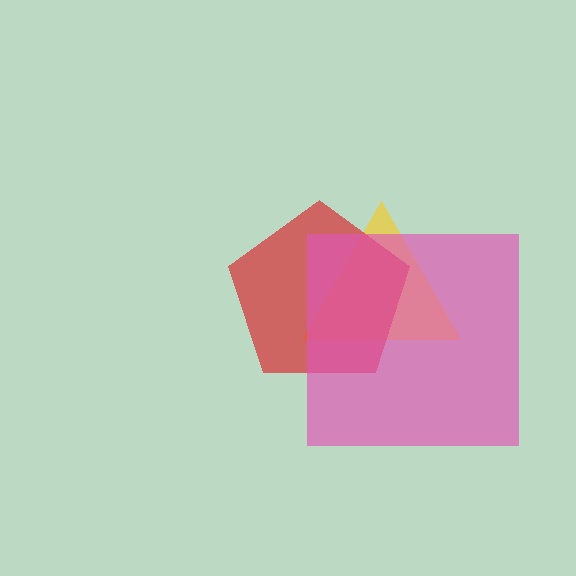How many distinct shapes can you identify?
There are 3 distinct shapes: a yellow triangle, a red pentagon, a pink square.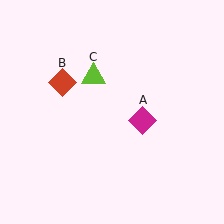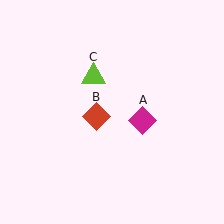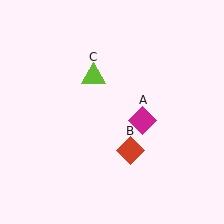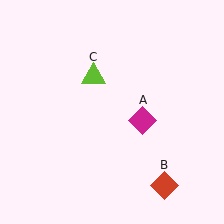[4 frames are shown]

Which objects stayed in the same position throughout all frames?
Magenta diamond (object A) and lime triangle (object C) remained stationary.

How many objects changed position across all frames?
1 object changed position: red diamond (object B).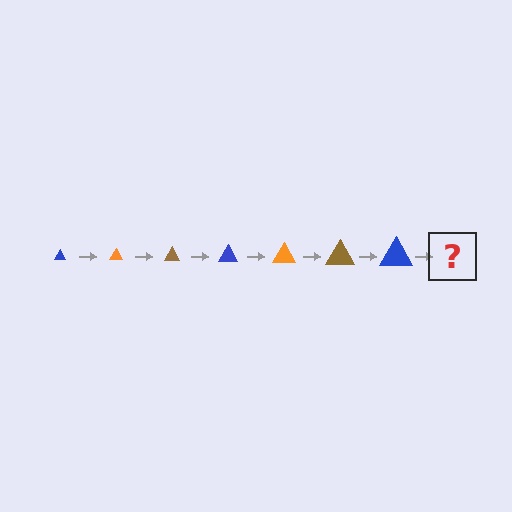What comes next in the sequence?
The next element should be an orange triangle, larger than the previous one.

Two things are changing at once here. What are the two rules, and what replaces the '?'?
The two rules are that the triangle grows larger each step and the color cycles through blue, orange, and brown. The '?' should be an orange triangle, larger than the previous one.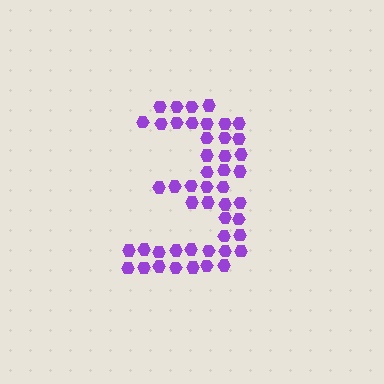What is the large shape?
The large shape is the digit 3.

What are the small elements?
The small elements are hexagons.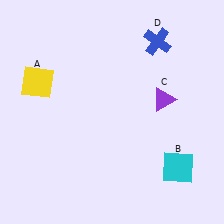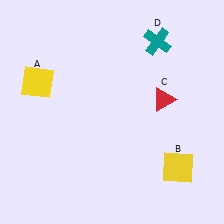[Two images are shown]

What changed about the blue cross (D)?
In Image 1, D is blue. In Image 2, it changed to teal.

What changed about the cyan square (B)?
In Image 1, B is cyan. In Image 2, it changed to yellow.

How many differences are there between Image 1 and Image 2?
There are 3 differences between the two images.